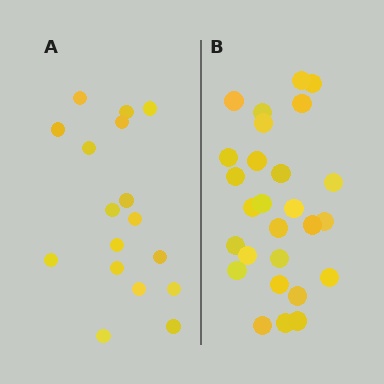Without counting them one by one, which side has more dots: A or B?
Region B (the right region) has more dots.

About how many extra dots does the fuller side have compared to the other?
Region B has roughly 10 or so more dots than region A.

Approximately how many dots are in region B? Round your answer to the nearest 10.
About 30 dots. (The exact count is 27, which rounds to 30.)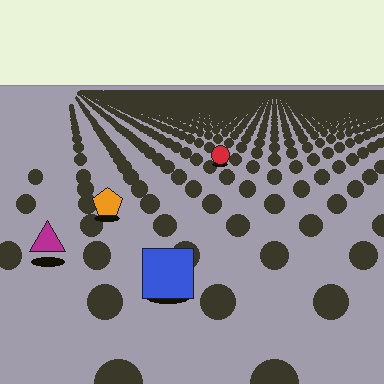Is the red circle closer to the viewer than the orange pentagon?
No. The orange pentagon is closer — you can tell from the texture gradient: the ground texture is coarser near it.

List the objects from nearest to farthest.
From nearest to farthest: the blue square, the magenta triangle, the orange pentagon, the red circle.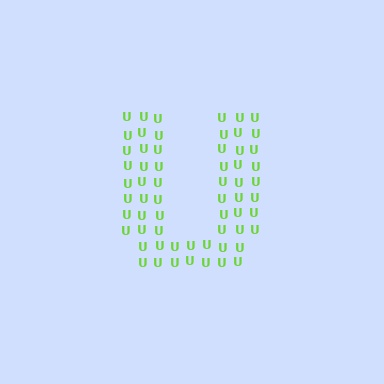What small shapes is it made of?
It is made of small letter U's.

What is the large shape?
The large shape is the letter U.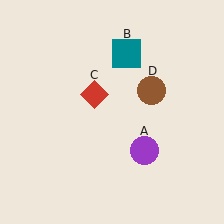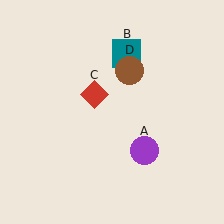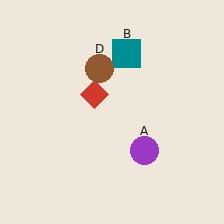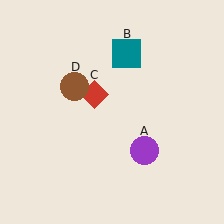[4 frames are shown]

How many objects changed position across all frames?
1 object changed position: brown circle (object D).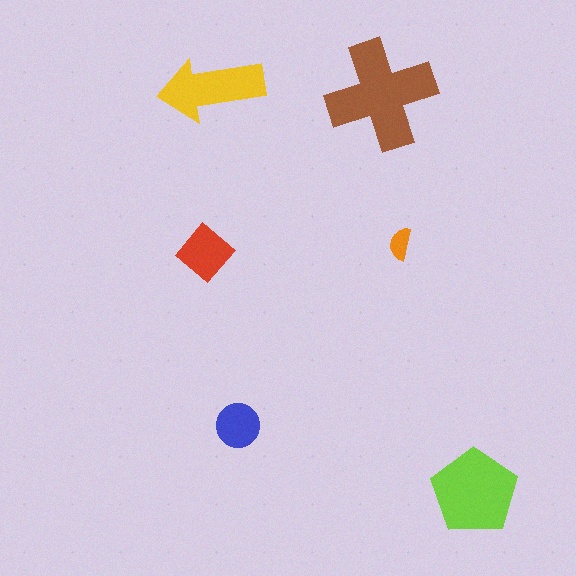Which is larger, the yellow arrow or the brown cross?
The brown cross.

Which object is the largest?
The brown cross.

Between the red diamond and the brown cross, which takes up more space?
The brown cross.